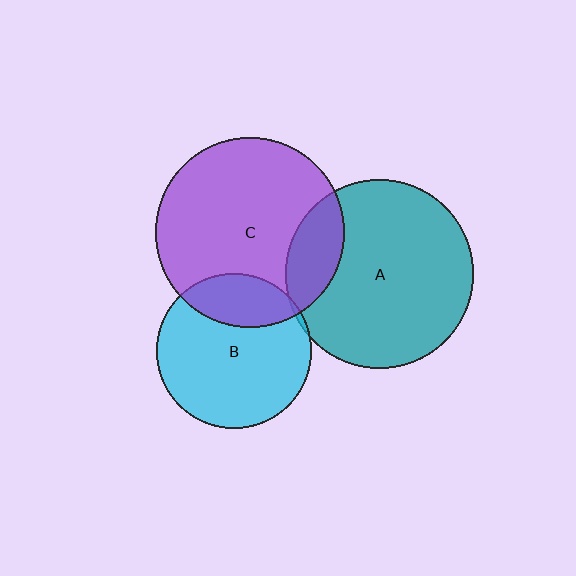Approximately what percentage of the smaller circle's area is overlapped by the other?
Approximately 25%.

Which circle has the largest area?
Circle C (purple).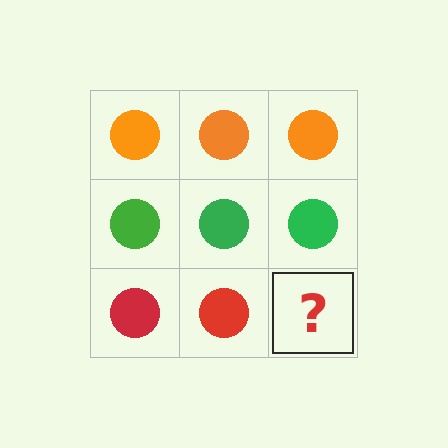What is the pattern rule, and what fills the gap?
The rule is that each row has a consistent color. The gap should be filled with a red circle.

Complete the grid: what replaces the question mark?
The question mark should be replaced with a red circle.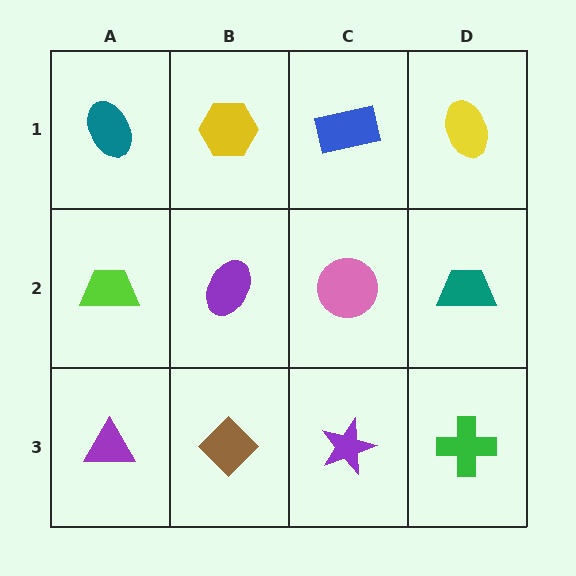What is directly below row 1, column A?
A lime trapezoid.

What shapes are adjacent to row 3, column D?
A teal trapezoid (row 2, column D), a purple star (row 3, column C).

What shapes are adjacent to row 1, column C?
A pink circle (row 2, column C), a yellow hexagon (row 1, column B), a yellow ellipse (row 1, column D).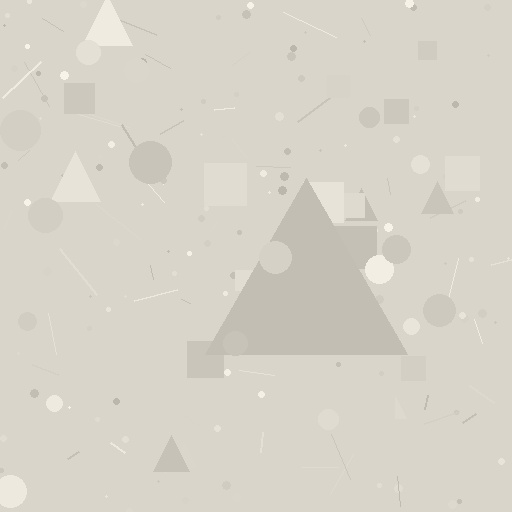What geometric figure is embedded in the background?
A triangle is embedded in the background.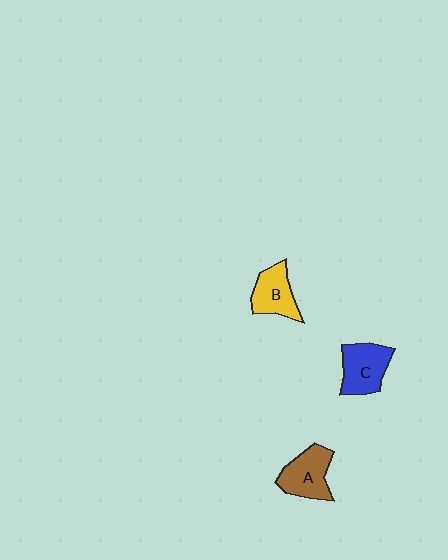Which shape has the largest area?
Shape C (blue).